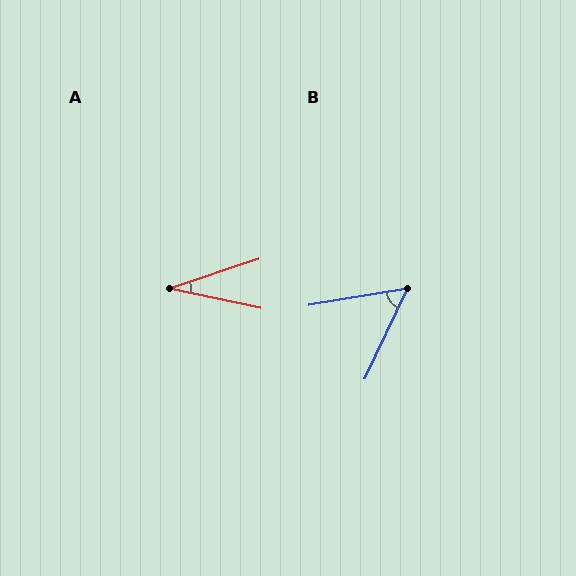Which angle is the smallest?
A, at approximately 30 degrees.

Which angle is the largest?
B, at approximately 55 degrees.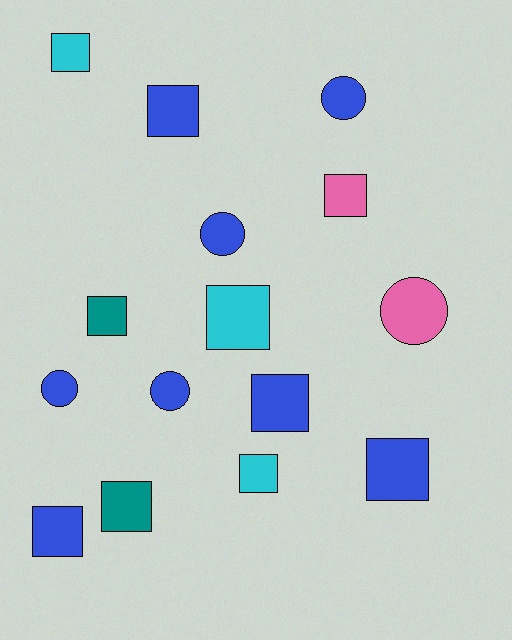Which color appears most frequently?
Blue, with 8 objects.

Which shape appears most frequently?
Square, with 10 objects.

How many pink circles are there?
There is 1 pink circle.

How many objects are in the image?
There are 15 objects.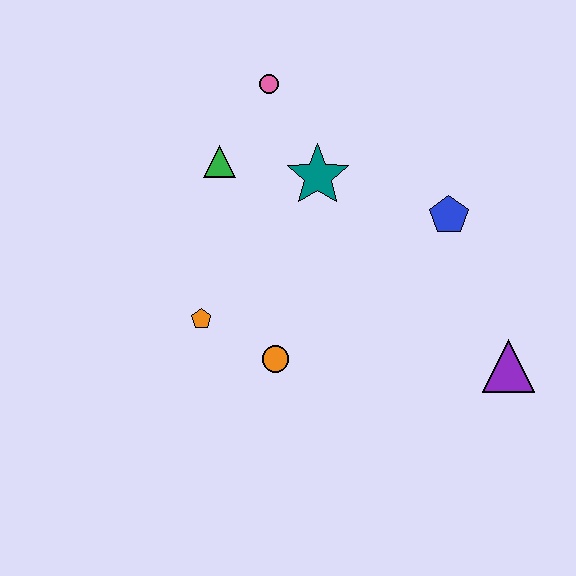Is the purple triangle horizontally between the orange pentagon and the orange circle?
No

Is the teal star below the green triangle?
Yes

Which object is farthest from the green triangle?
The purple triangle is farthest from the green triangle.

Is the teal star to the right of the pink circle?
Yes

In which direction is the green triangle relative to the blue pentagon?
The green triangle is to the left of the blue pentagon.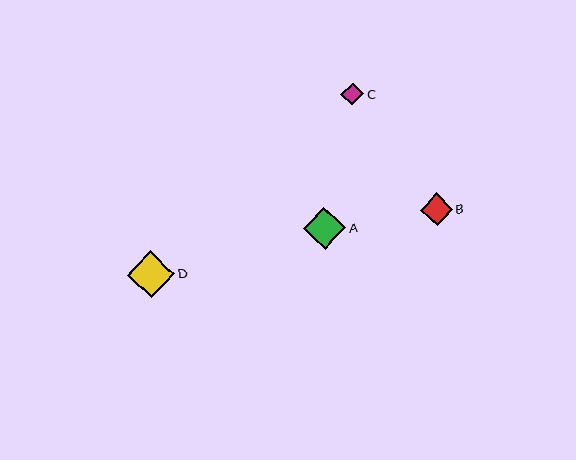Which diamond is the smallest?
Diamond C is the smallest with a size of approximately 23 pixels.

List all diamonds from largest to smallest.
From largest to smallest: D, A, B, C.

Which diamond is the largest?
Diamond D is the largest with a size of approximately 47 pixels.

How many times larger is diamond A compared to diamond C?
Diamond A is approximately 1.8 times the size of diamond C.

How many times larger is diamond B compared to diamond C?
Diamond B is approximately 1.4 times the size of diamond C.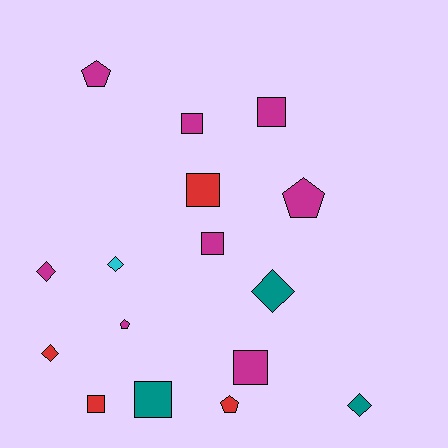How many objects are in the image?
There are 16 objects.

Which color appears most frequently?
Magenta, with 8 objects.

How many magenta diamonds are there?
There is 1 magenta diamond.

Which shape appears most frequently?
Square, with 7 objects.